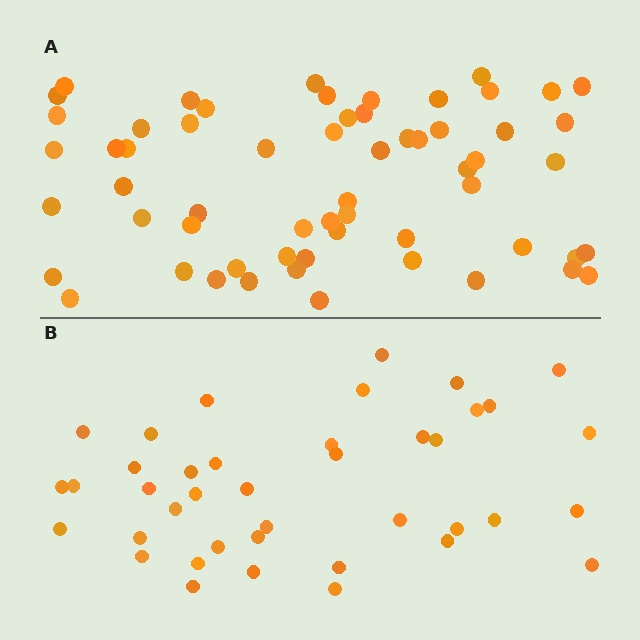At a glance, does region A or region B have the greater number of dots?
Region A (the top region) has more dots.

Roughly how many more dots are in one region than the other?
Region A has approximately 20 more dots than region B.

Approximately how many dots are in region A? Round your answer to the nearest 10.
About 60 dots.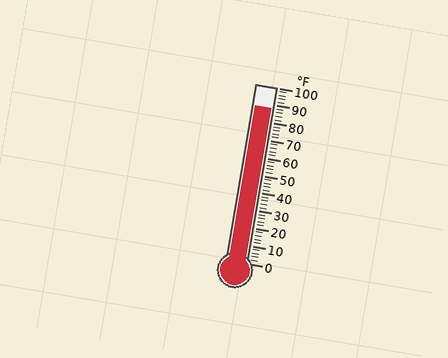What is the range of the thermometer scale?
The thermometer scale ranges from 0°F to 100°F.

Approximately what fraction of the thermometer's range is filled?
The thermometer is filled to approximately 90% of its range.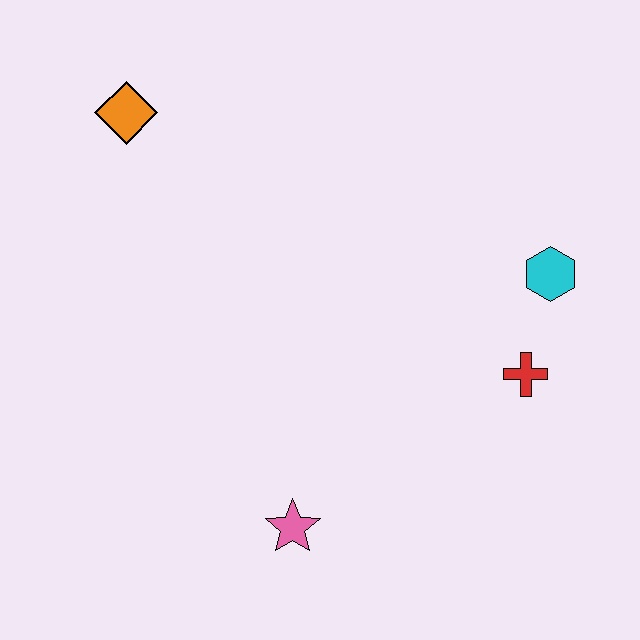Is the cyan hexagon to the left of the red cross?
No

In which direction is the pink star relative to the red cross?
The pink star is to the left of the red cross.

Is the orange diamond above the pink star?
Yes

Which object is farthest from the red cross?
The orange diamond is farthest from the red cross.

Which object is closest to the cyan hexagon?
The red cross is closest to the cyan hexagon.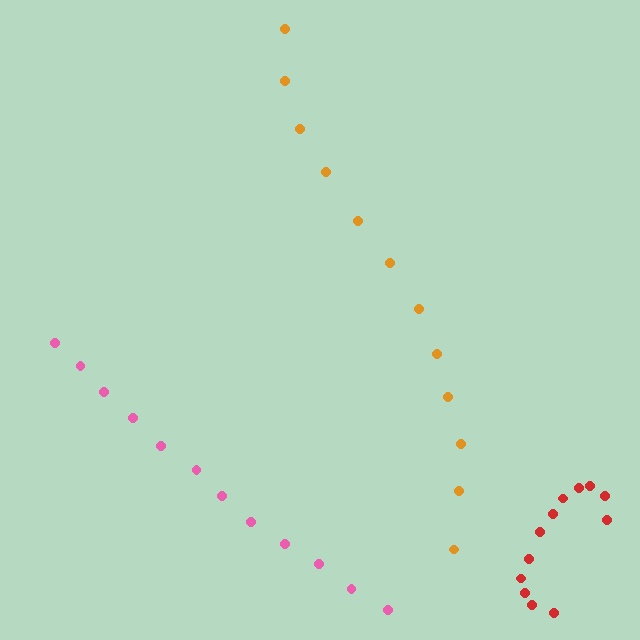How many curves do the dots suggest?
There are 3 distinct paths.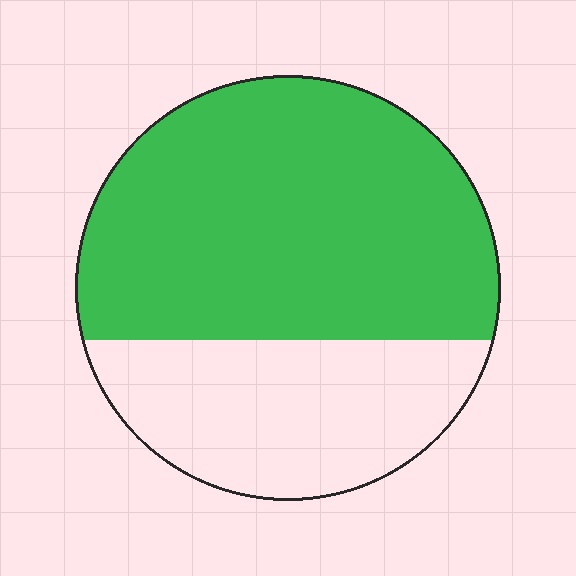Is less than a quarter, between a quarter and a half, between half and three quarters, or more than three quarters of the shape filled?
Between half and three quarters.